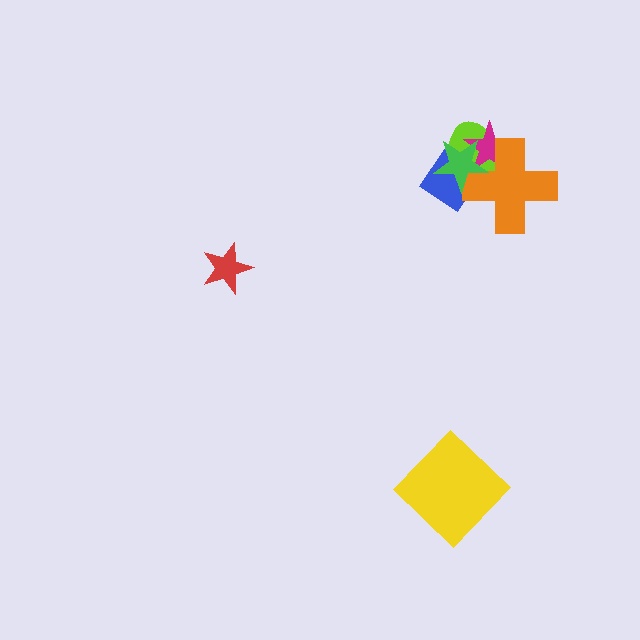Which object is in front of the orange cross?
The green star is in front of the orange cross.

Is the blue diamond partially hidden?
Yes, it is partially covered by another shape.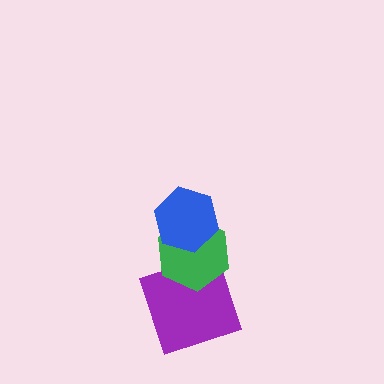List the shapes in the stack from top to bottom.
From top to bottom: the blue hexagon, the green hexagon, the purple square.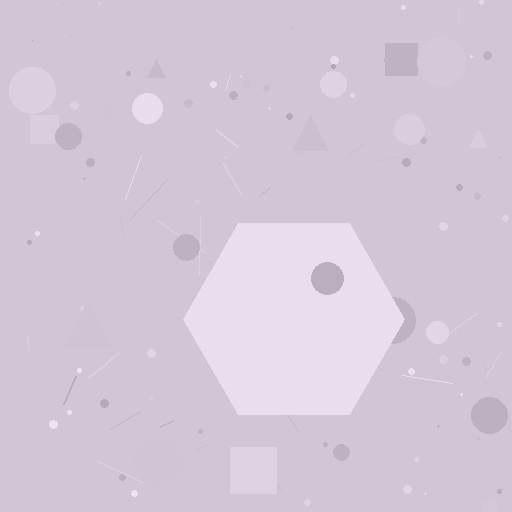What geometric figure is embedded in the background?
A hexagon is embedded in the background.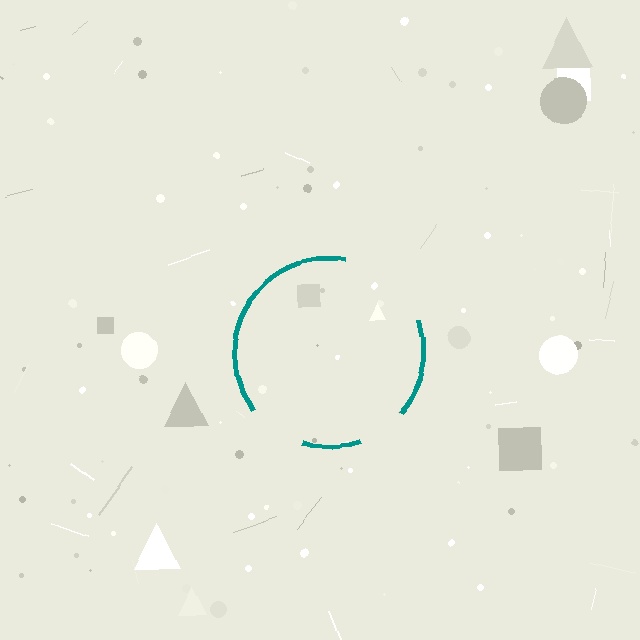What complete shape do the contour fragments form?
The contour fragments form a circle.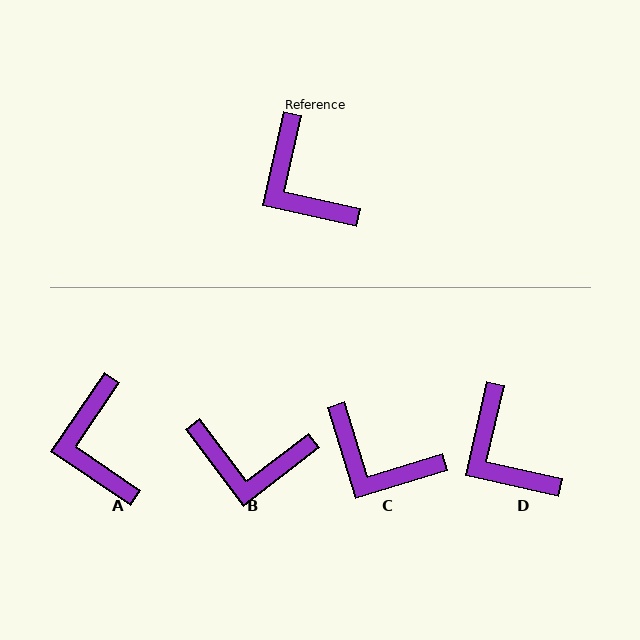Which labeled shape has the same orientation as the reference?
D.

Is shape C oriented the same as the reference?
No, it is off by about 30 degrees.